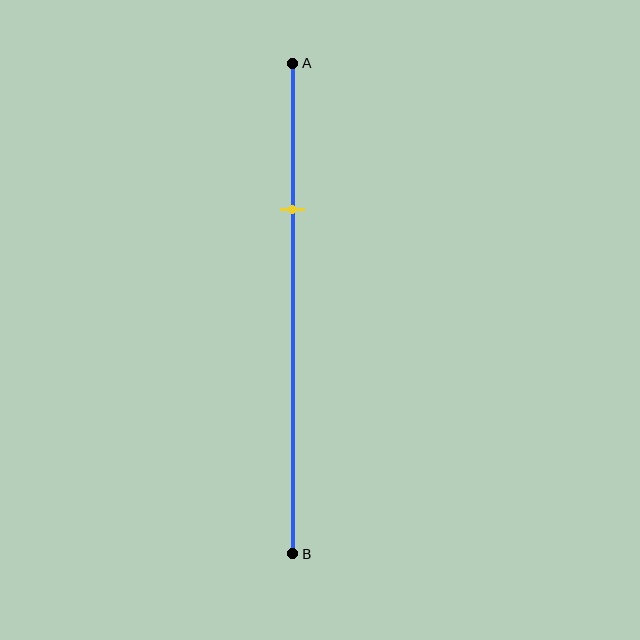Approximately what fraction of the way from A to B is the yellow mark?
The yellow mark is approximately 30% of the way from A to B.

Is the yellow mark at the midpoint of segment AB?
No, the mark is at about 30% from A, not at the 50% midpoint.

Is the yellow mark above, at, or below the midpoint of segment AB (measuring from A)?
The yellow mark is above the midpoint of segment AB.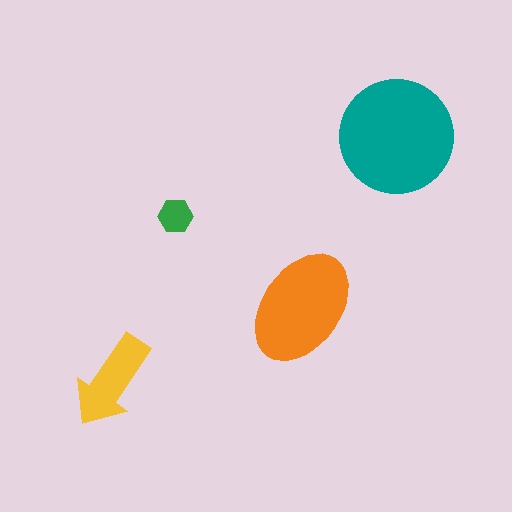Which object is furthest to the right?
The teal circle is rightmost.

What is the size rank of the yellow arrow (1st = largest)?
3rd.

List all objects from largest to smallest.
The teal circle, the orange ellipse, the yellow arrow, the green hexagon.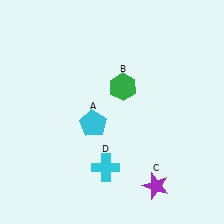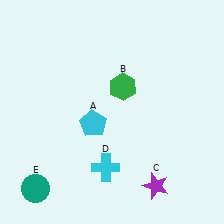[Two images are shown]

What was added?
A teal circle (E) was added in Image 2.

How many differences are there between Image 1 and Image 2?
There is 1 difference between the two images.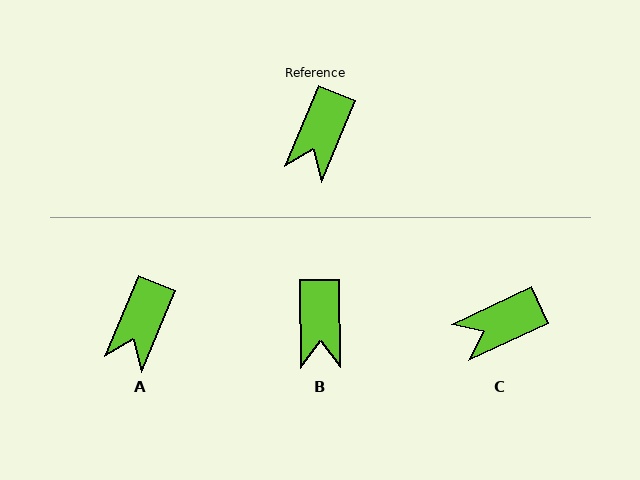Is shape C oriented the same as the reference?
No, it is off by about 43 degrees.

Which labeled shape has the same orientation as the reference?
A.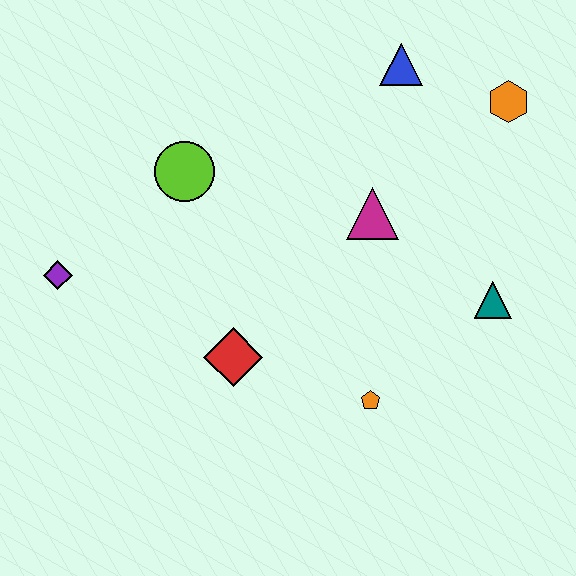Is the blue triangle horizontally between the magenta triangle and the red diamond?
No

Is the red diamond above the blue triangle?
No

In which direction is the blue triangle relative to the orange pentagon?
The blue triangle is above the orange pentagon.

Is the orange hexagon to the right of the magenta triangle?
Yes